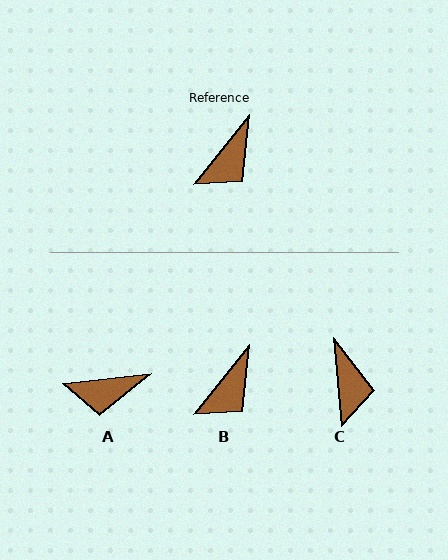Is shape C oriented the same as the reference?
No, it is off by about 44 degrees.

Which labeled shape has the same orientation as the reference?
B.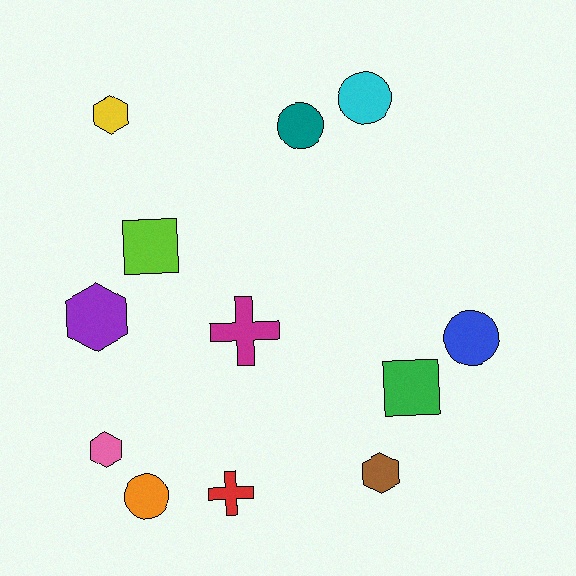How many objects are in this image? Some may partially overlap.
There are 12 objects.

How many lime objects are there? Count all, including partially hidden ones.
There is 1 lime object.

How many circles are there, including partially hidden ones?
There are 4 circles.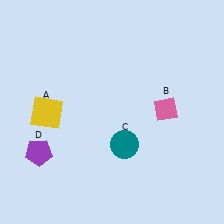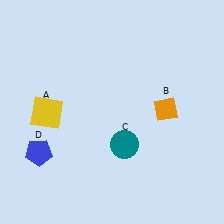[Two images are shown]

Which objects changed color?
B changed from pink to orange. D changed from purple to blue.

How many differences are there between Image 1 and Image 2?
There are 2 differences between the two images.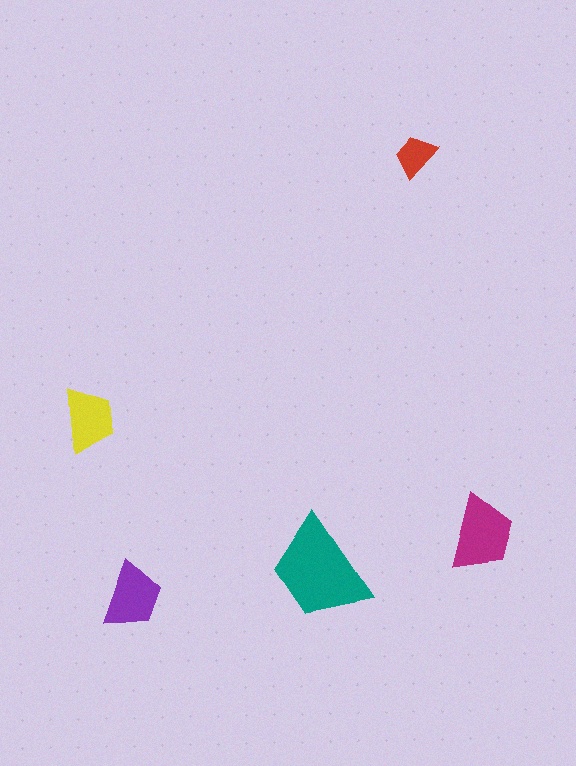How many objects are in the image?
There are 5 objects in the image.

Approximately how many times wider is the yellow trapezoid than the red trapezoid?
About 1.5 times wider.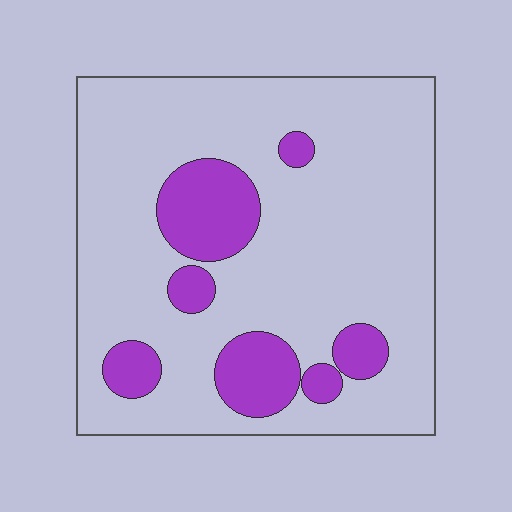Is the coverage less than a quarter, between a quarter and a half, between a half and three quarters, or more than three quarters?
Less than a quarter.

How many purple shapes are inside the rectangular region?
7.